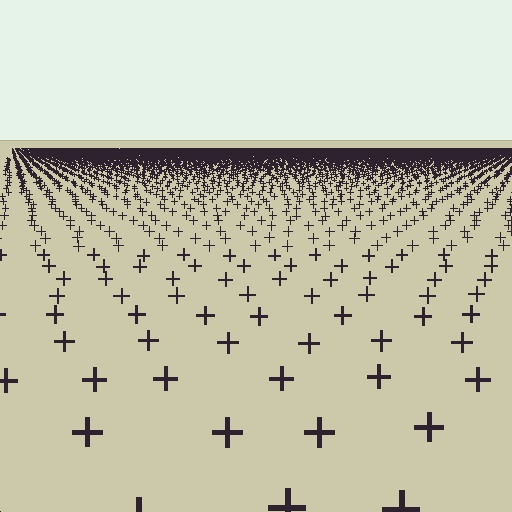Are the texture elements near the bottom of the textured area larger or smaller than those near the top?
Larger. Near the bottom, elements are closer to the viewer and appear at a bigger on-screen size.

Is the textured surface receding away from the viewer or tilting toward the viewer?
The surface is receding away from the viewer. Texture elements get smaller and denser toward the top.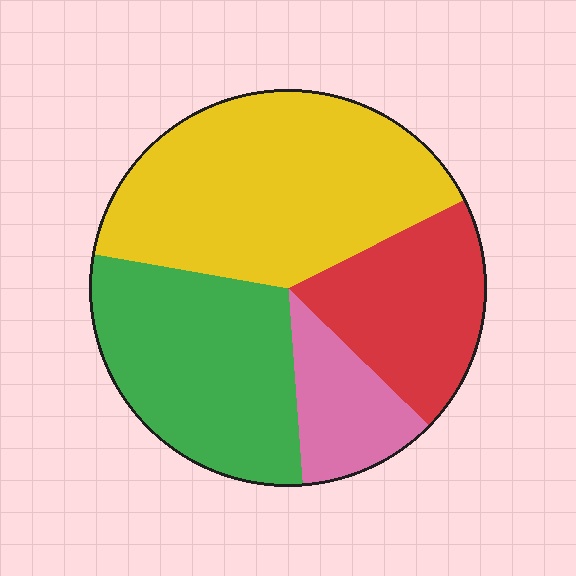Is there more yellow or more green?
Yellow.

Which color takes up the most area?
Yellow, at roughly 40%.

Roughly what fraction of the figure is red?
Red covers about 20% of the figure.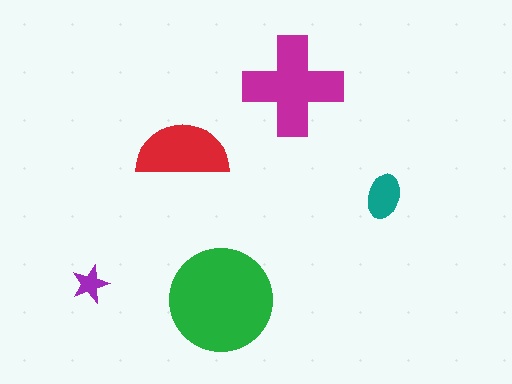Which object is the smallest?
The purple star.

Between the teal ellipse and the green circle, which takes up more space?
The green circle.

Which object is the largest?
The green circle.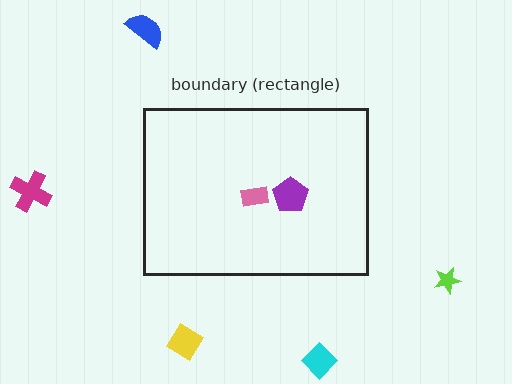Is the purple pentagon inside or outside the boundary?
Inside.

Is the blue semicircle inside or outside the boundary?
Outside.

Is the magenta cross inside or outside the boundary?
Outside.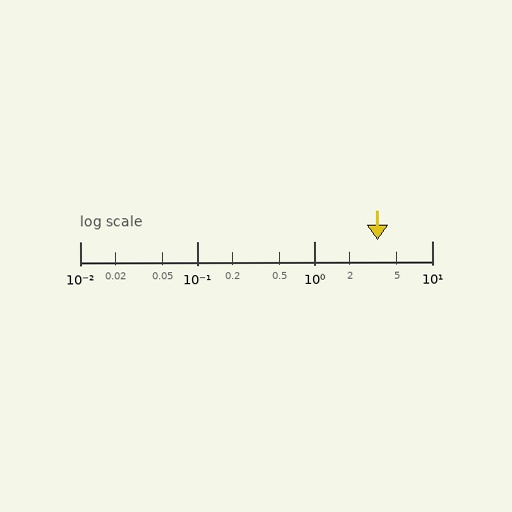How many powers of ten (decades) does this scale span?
The scale spans 3 decades, from 0.01 to 10.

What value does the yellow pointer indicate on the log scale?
The pointer indicates approximately 3.4.